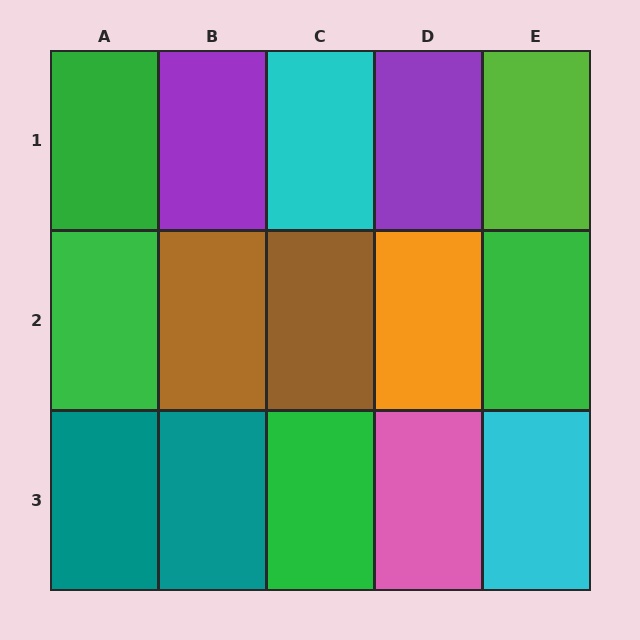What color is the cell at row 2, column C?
Brown.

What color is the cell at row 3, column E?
Cyan.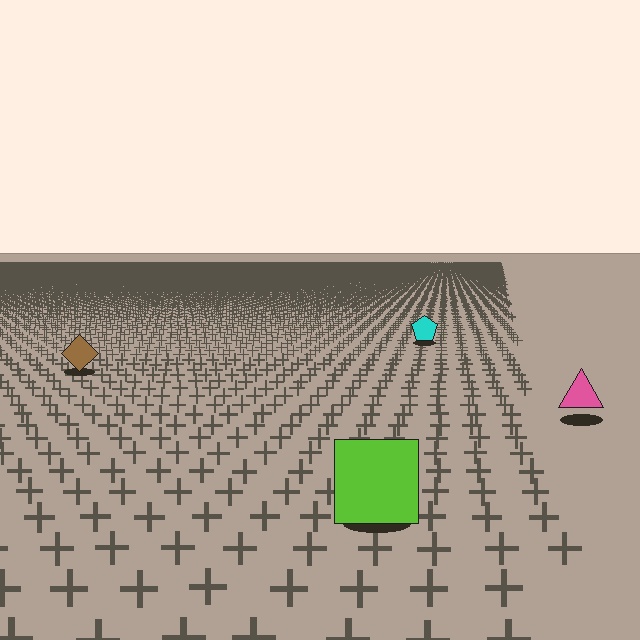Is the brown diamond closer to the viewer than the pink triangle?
No. The pink triangle is closer — you can tell from the texture gradient: the ground texture is coarser near it.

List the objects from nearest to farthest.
From nearest to farthest: the lime square, the pink triangle, the brown diamond, the cyan pentagon.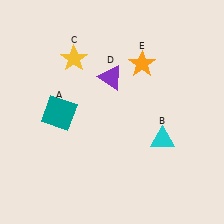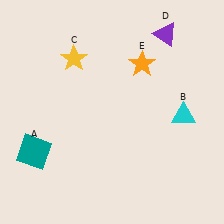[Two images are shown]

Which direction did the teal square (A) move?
The teal square (A) moved down.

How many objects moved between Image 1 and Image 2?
3 objects moved between the two images.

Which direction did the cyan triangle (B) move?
The cyan triangle (B) moved up.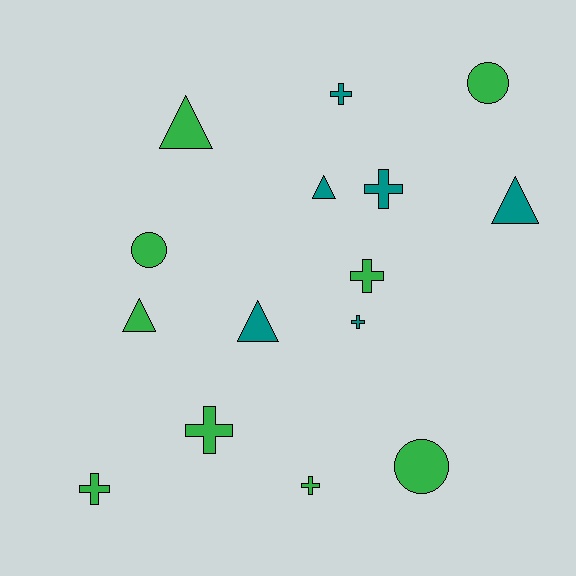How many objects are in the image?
There are 15 objects.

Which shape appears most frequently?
Cross, with 7 objects.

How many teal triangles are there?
There are 3 teal triangles.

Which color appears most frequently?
Green, with 9 objects.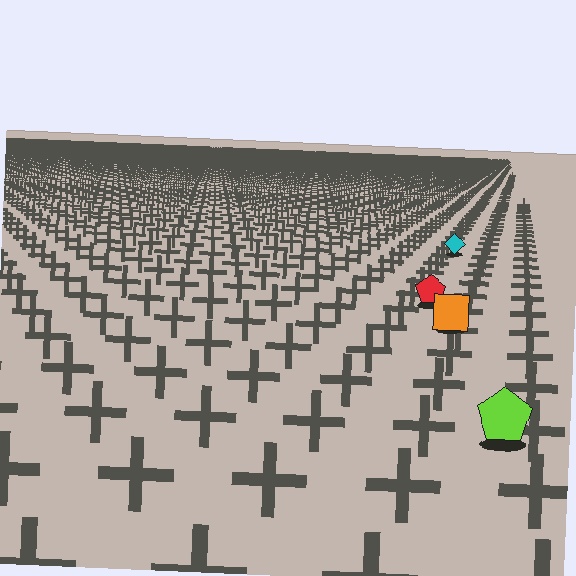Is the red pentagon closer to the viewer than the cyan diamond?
Yes. The red pentagon is closer — you can tell from the texture gradient: the ground texture is coarser near it.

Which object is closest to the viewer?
The lime pentagon is closest. The texture marks near it are larger and more spread out.